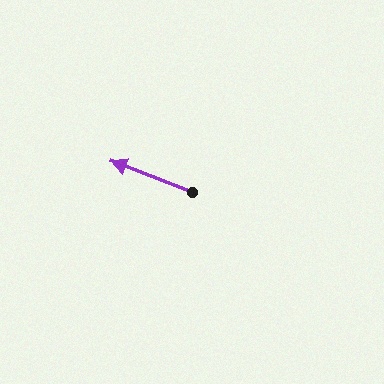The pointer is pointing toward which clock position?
Roughly 10 o'clock.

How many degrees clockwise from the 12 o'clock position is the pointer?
Approximately 291 degrees.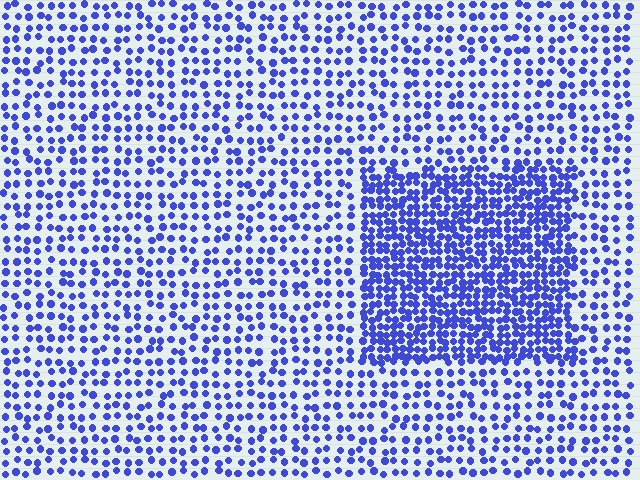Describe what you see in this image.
The image contains small blue elements arranged at two different densities. A rectangle-shaped region is visible where the elements are more densely packed than the surrounding area.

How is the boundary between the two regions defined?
The boundary is defined by a change in element density (approximately 2.2x ratio). All elements are the same color, size, and shape.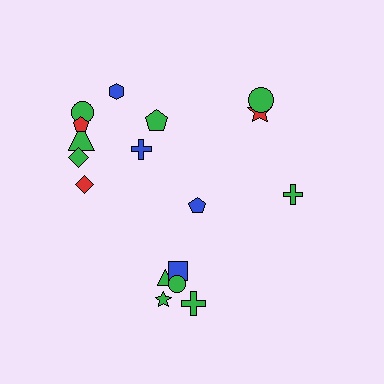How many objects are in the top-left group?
There are 8 objects.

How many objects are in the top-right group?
There are 3 objects.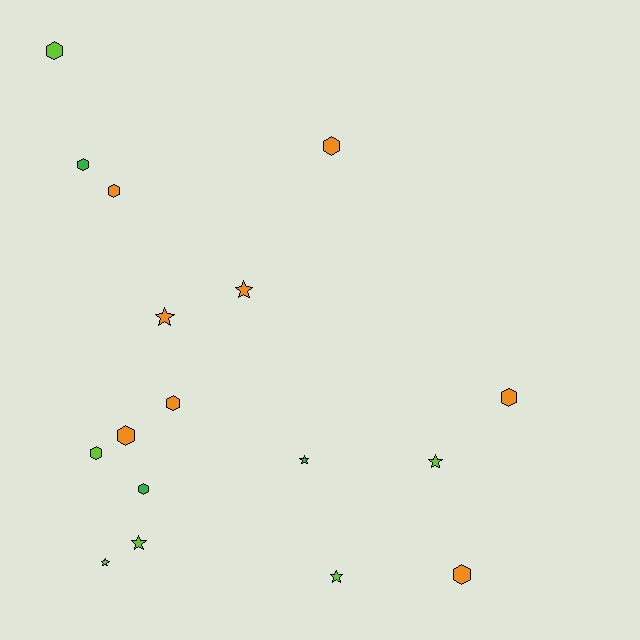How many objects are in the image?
There are 17 objects.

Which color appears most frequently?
Orange, with 8 objects.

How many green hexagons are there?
There are 2 green hexagons.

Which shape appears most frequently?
Hexagon, with 10 objects.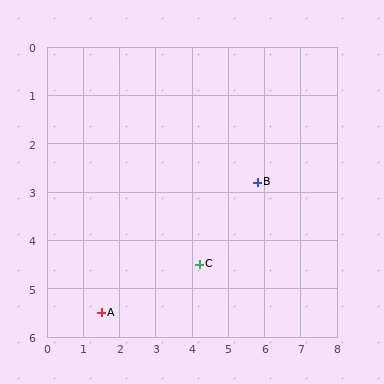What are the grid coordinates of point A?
Point A is at approximately (1.5, 5.5).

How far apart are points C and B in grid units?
Points C and B are about 2.3 grid units apart.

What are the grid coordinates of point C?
Point C is at approximately (4.2, 4.5).